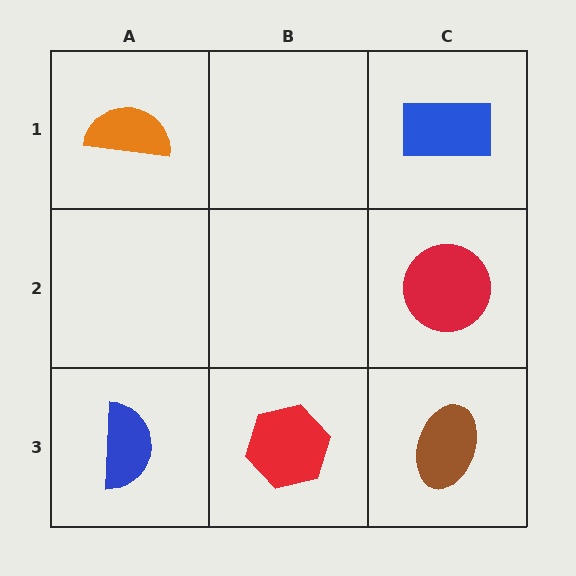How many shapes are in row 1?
2 shapes.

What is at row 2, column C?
A red circle.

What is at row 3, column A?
A blue semicircle.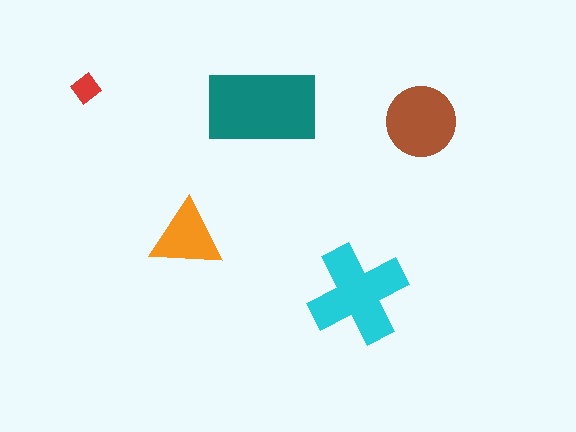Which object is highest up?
The red diamond is topmost.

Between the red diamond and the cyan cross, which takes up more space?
The cyan cross.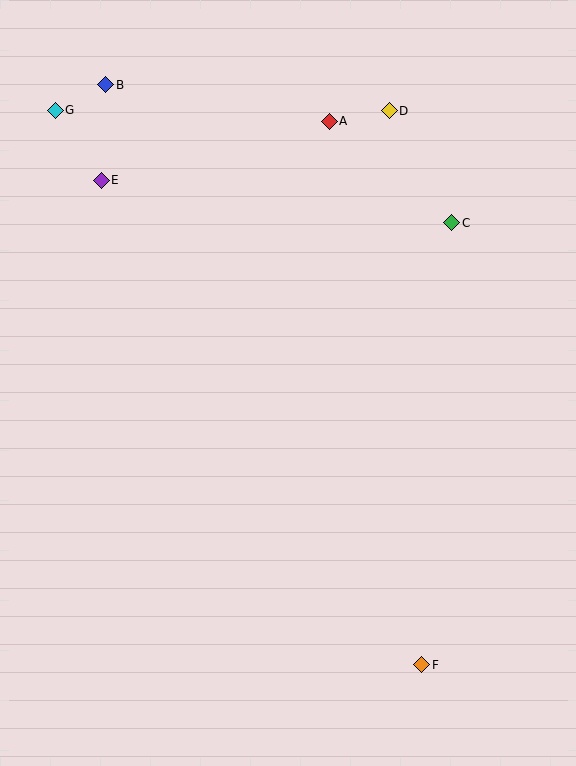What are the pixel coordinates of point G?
Point G is at (55, 110).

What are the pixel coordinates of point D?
Point D is at (389, 111).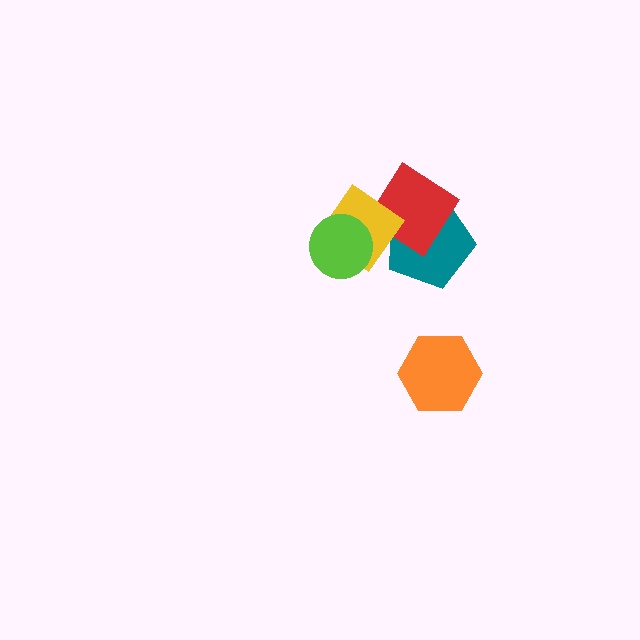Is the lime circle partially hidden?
No, no other shape covers it.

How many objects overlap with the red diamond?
2 objects overlap with the red diamond.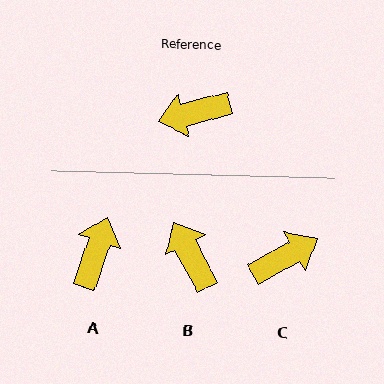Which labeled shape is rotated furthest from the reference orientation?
C, about 166 degrees away.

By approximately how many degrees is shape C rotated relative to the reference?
Approximately 166 degrees clockwise.